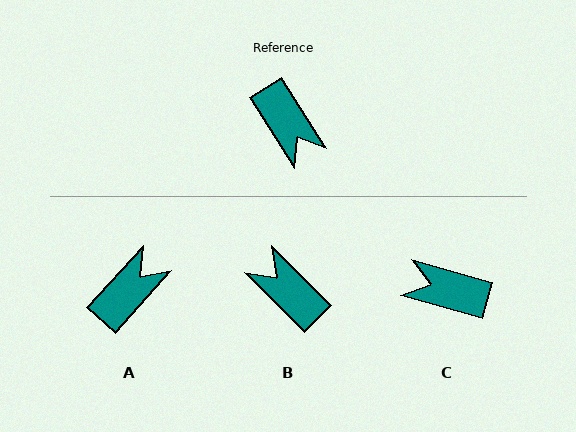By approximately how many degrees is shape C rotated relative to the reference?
Approximately 138 degrees clockwise.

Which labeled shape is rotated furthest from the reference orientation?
B, about 168 degrees away.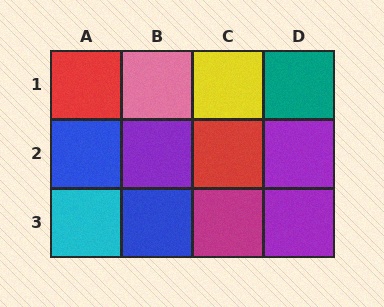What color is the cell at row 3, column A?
Cyan.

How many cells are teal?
1 cell is teal.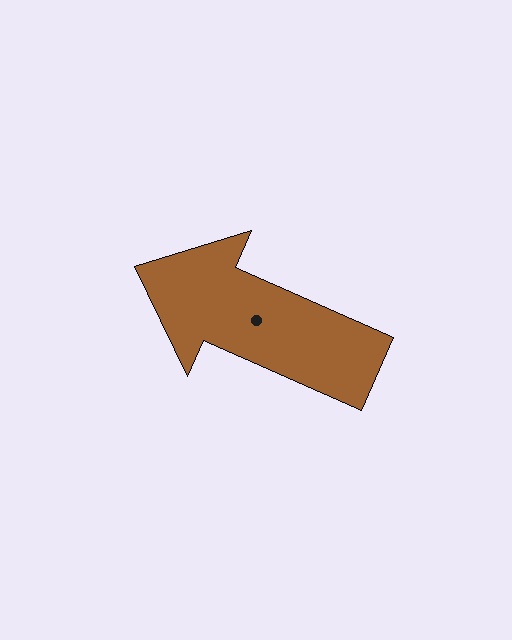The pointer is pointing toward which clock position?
Roughly 10 o'clock.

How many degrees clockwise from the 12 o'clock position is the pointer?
Approximately 294 degrees.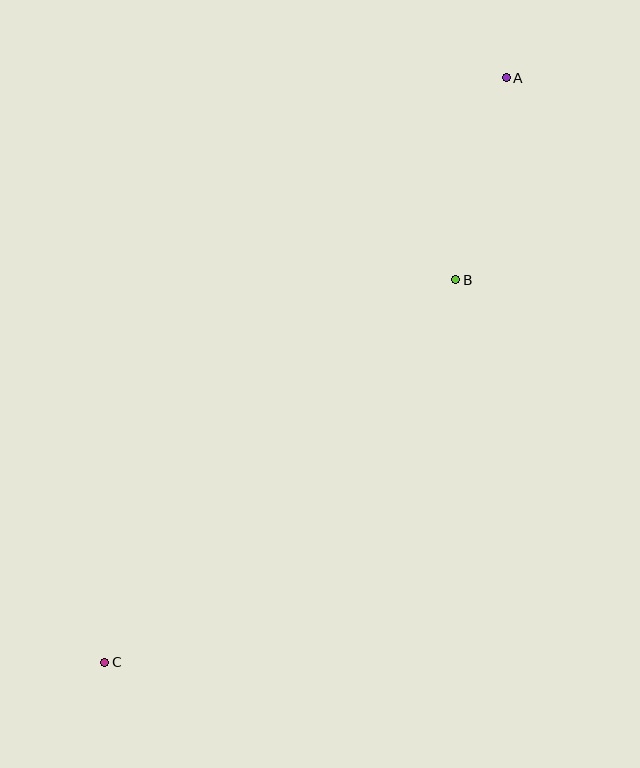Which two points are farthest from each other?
Points A and C are farthest from each other.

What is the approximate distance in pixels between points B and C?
The distance between B and C is approximately 519 pixels.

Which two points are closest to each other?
Points A and B are closest to each other.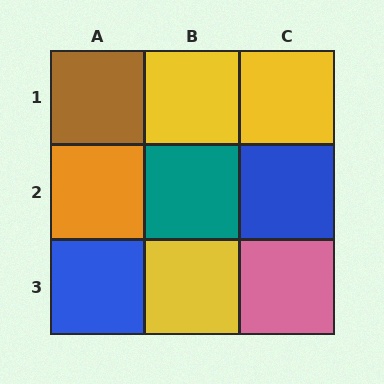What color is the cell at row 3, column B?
Yellow.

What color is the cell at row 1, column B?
Yellow.